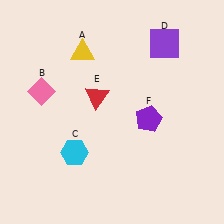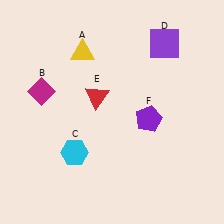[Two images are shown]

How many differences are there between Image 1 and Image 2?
There is 1 difference between the two images.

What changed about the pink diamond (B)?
In Image 1, B is pink. In Image 2, it changed to magenta.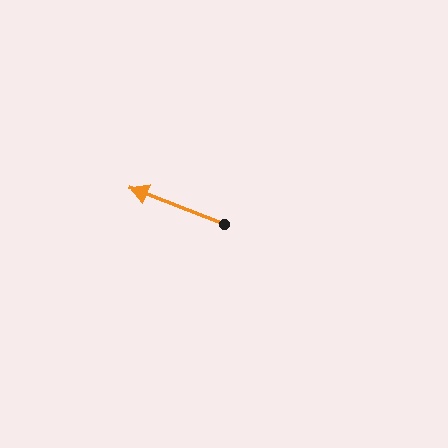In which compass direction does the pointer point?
West.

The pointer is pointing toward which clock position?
Roughly 10 o'clock.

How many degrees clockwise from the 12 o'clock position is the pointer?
Approximately 291 degrees.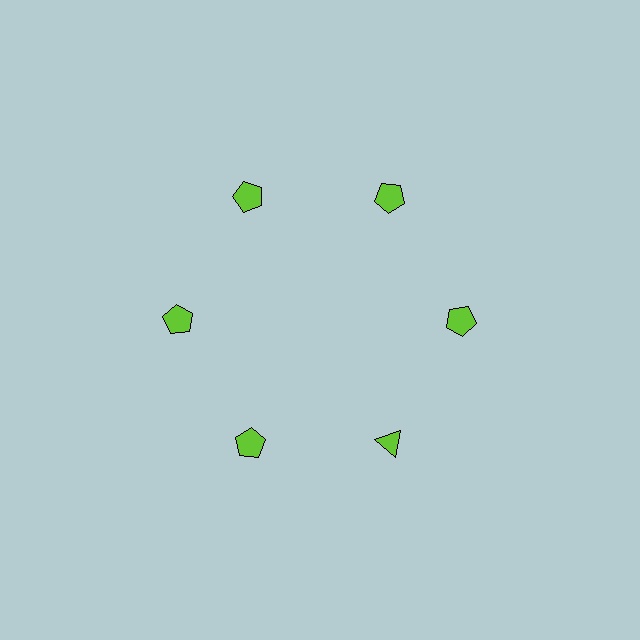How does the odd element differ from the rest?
It has a different shape: triangle instead of pentagon.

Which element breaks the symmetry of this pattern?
The lime triangle at roughly the 5 o'clock position breaks the symmetry. All other shapes are lime pentagons.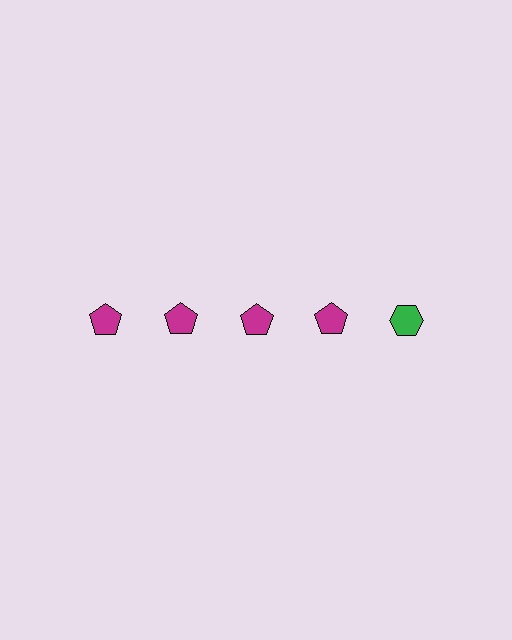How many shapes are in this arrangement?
There are 5 shapes arranged in a grid pattern.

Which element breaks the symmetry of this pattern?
The green hexagon in the top row, rightmost column breaks the symmetry. All other shapes are magenta pentagons.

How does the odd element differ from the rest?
It differs in both color (green instead of magenta) and shape (hexagon instead of pentagon).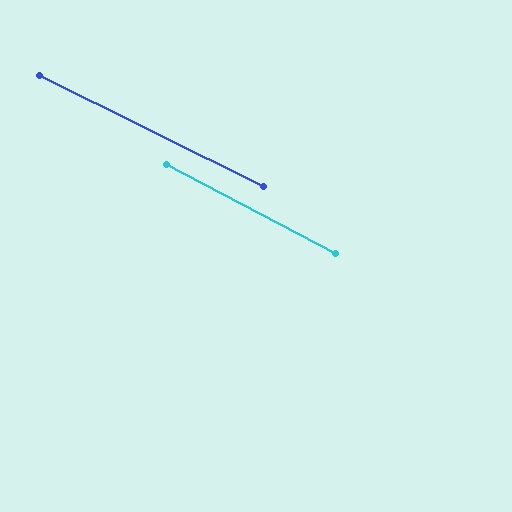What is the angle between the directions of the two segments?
Approximately 1 degree.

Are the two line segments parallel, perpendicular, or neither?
Parallel — their directions differ by only 1.5°.